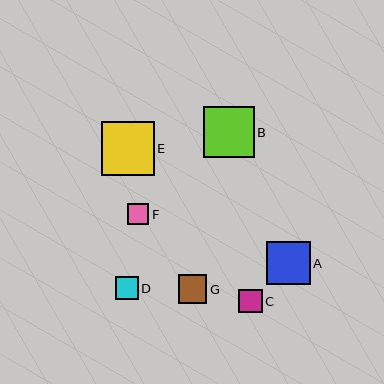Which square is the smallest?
Square F is the smallest with a size of approximately 21 pixels.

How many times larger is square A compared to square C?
Square A is approximately 1.9 times the size of square C.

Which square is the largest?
Square E is the largest with a size of approximately 53 pixels.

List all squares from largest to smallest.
From largest to smallest: E, B, A, G, C, D, F.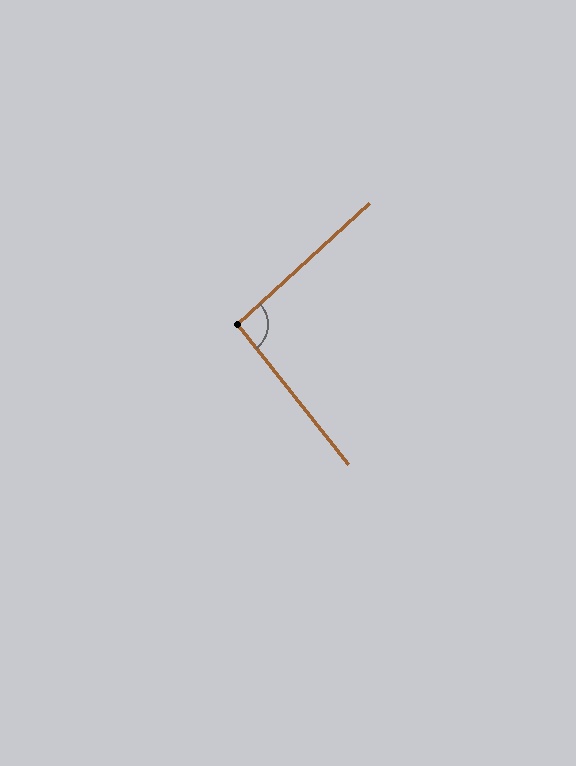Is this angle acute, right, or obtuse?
It is approximately a right angle.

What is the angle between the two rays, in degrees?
Approximately 94 degrees.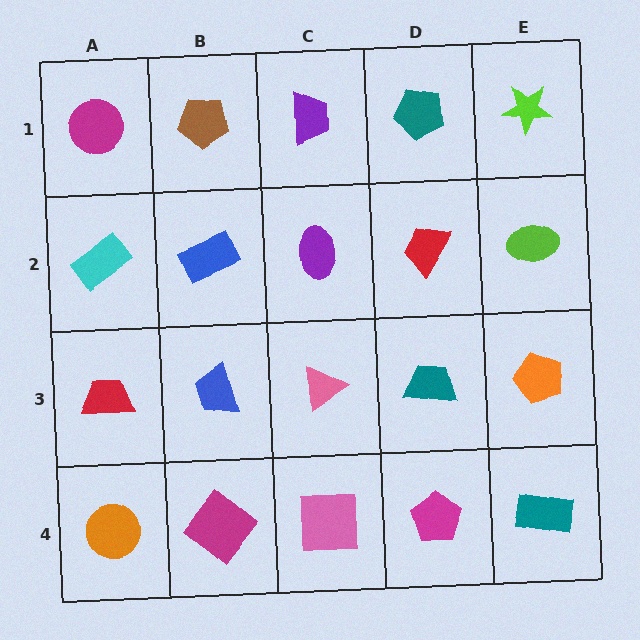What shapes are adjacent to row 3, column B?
A blue rectangle (row 2, column B), a magenta diamond (row 4, column B), a red trapezoid (row 3, column A), a pink triangle (row 3, column C).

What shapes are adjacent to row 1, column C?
A purple ellipse (row 2, column C), a brown pentagon (row 1, column B), a teal pentagon (row 1, column D).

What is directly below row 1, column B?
A blue rectangle.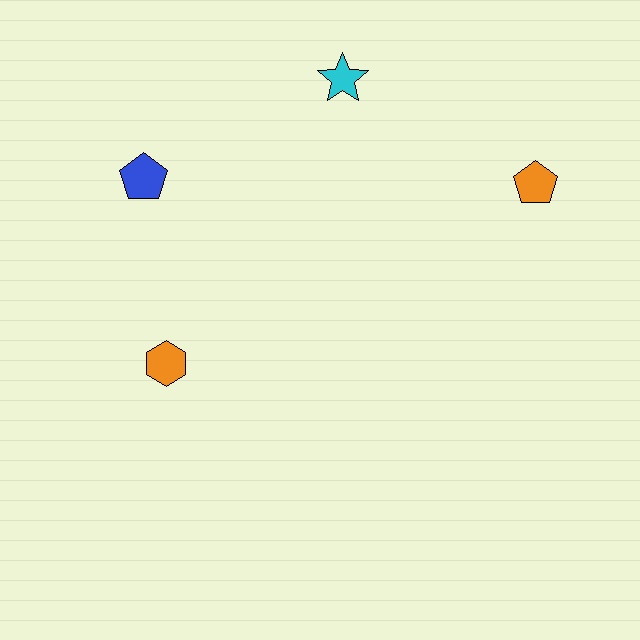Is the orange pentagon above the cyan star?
No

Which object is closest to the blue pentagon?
The orange hexagon is closest to the blue pentagon.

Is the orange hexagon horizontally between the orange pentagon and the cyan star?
No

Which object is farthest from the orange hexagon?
The orange pentagon is farthest from the orange hexagon.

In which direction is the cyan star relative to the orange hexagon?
The cyan star is above the orange hexagon.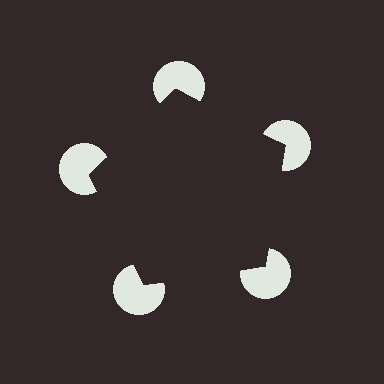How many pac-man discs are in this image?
There are 5 — one at each vertex of the illusory pentagon.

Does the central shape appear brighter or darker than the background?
It typically appears slightly darker than the background, even though no actual brightness change is drawn.